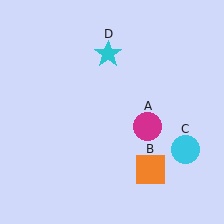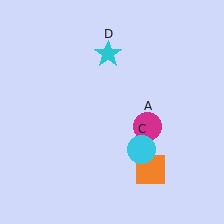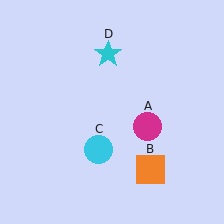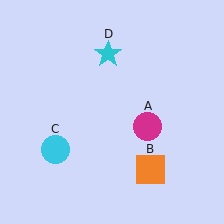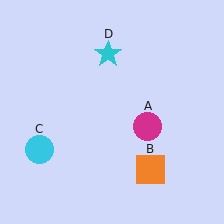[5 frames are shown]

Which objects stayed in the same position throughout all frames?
Magenta circle (object A) and orange square (object B) and cyan star (object D) remained stationary.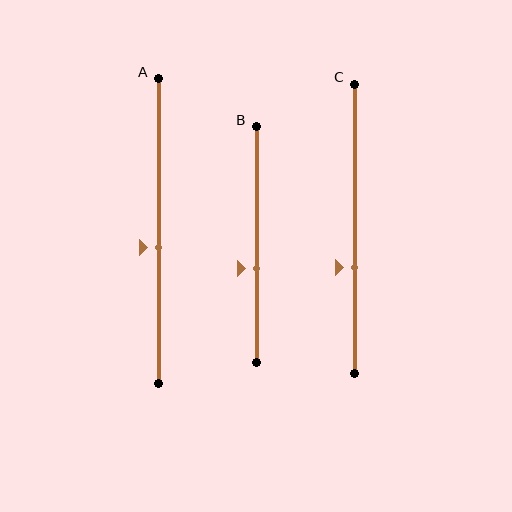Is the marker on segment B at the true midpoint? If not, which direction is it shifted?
No, the marker on segment B is shifted downward by about 10% of the segment length.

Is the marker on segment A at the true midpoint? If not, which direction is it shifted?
No, the marker on segment A is shifted downward by about 5% of the segment length.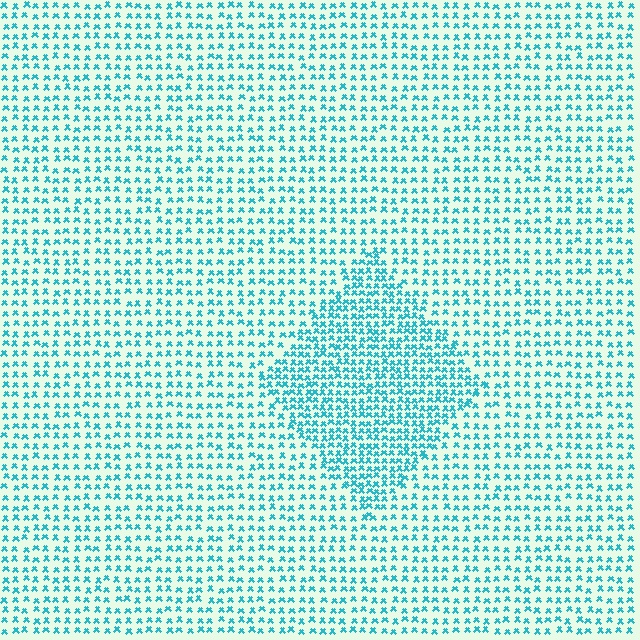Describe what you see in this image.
The image contains small cyan elements arranged at two different densities. A diamond-shaped region is visible where the elements are more densely packed than the surrounding area.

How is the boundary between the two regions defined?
The boundary is defined by a change in element density (approximately 1.8x ratio). All elements are the same color, size, and shape.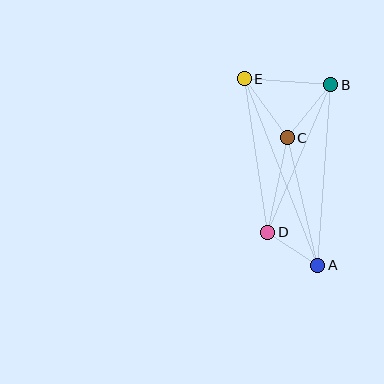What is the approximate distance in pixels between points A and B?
The distance between A and B is approximately 181 pixels.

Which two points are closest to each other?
Points A and D are closest to each other.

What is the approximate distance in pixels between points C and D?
The distance between C and D is approximately 96 pixels.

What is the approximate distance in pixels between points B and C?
The distance between B and C is approximately 69 pixels.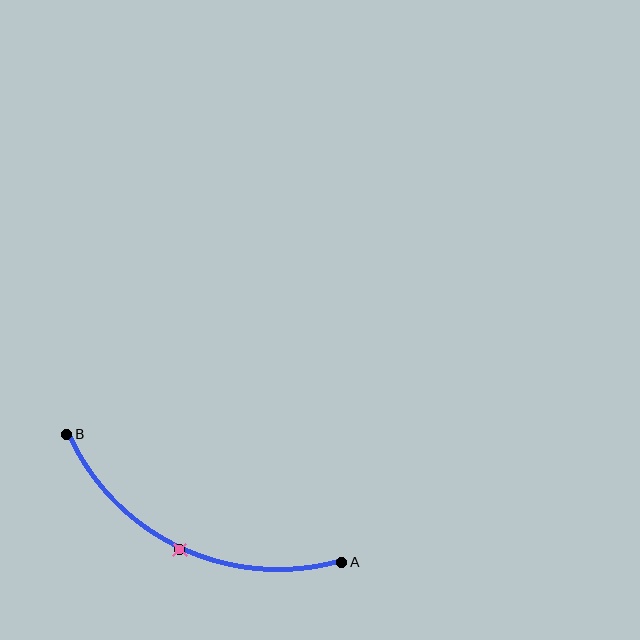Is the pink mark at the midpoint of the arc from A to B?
Yes. The pink mark lies on the arc at equal arc-length from both A and B — it is the arc midpoint.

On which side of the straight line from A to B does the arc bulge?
The arc bulges below the straight line connecting A and B.